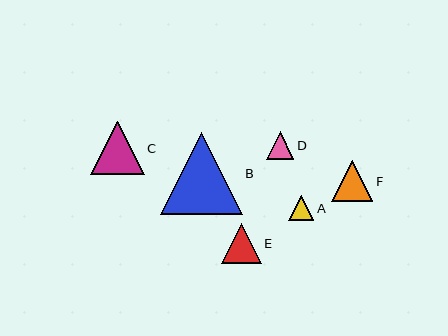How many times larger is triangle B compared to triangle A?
Triangle B is approximately 3.3 times the size of triangle A.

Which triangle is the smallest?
Triangle A is the smallest with a size of approximately 25 pixels.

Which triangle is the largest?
Triangle B is the largest with a size of approximately 82 pixels.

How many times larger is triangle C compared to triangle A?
Triangle C is approximately 2.1 times the size of triangle A.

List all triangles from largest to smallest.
From largest to smallest: B, C, F, E, D, A.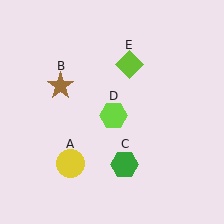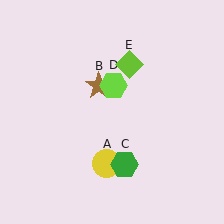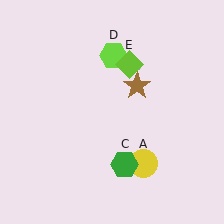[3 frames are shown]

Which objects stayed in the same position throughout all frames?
Green hexagon (object C) and lime diamond (object E) remained stationary.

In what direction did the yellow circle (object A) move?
The yellow circle (object A) moved right.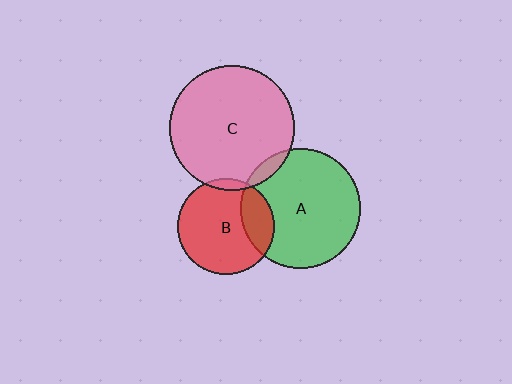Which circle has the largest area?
Circle C (pink).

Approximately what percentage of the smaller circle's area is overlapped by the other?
Approximately 5%.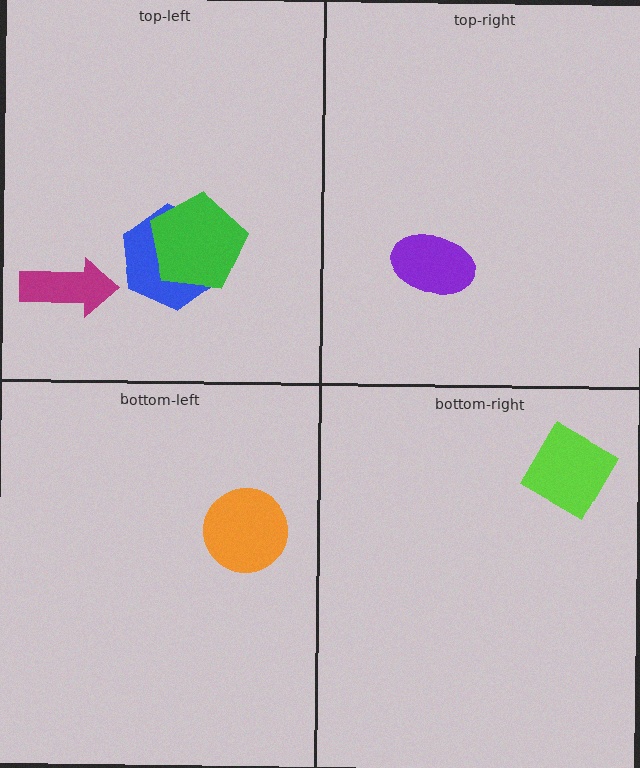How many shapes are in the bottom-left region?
1.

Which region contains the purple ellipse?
The top-right region.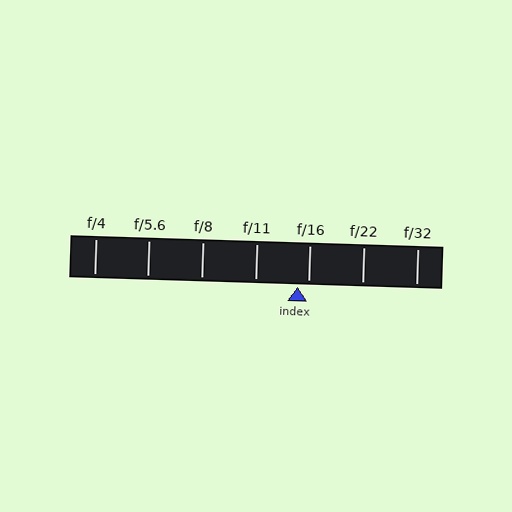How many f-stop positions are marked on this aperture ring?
There are 7 f-stop positions marked.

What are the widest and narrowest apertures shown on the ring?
The widest aperture shown is f/4 and the narrowest is f/32.